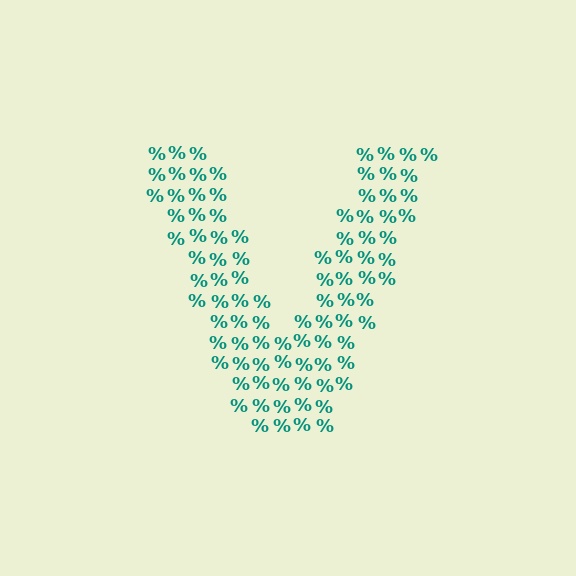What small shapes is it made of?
It is made of small percent signs.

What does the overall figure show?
The overall figure shows the letter V.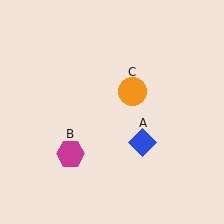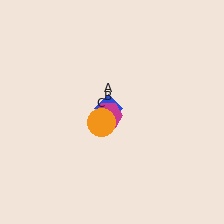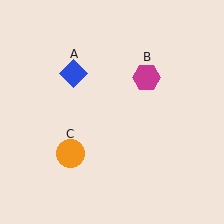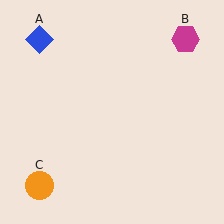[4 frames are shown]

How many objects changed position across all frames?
3 objects changed position: blue diamond (object A), magenta hexagon (object B), orange circle (object C).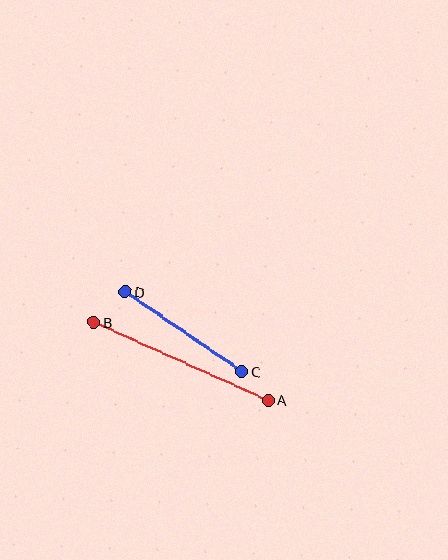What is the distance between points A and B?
The distance is approximately 191 pixels.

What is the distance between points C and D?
The distance is approximately 142 pixels.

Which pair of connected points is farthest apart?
Points A and B are farthest apart.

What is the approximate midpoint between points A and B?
The midpoint is at approximately (181, 361) pixels.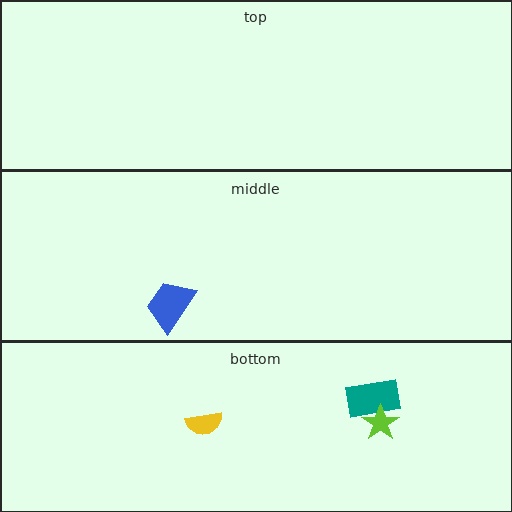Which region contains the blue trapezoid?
The middle region.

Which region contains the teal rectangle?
The bottom region.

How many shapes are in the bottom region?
3.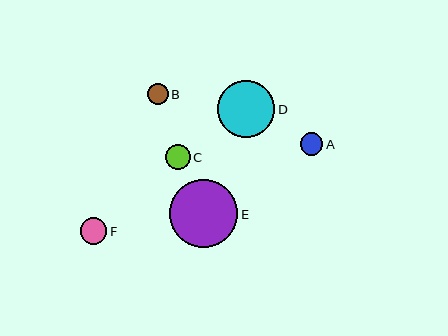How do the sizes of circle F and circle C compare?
Circle F and circle C are approximately the same size.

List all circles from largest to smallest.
From largest to smallest: E, D, F, C, A, B.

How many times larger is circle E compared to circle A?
Circle E is approximately 3.1 times the size of circle A.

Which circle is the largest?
Circle E is the largest with a size of approximately 68 pixels.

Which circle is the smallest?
Circle B is the smallest with a size of approximately 21 pixels.